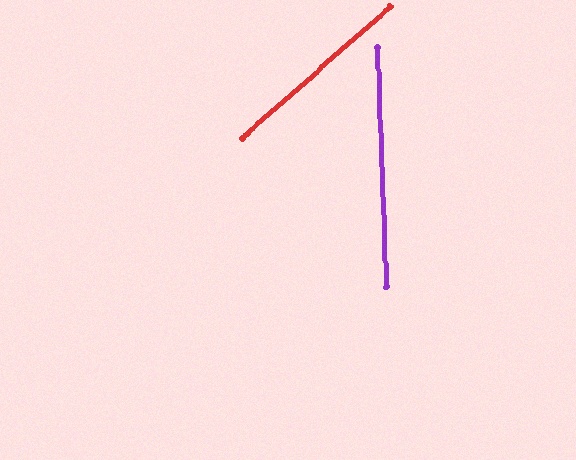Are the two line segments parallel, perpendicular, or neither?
Neither parallel nor perpendicular — they differ by about 50°.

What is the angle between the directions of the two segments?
Approximately 50 degrees.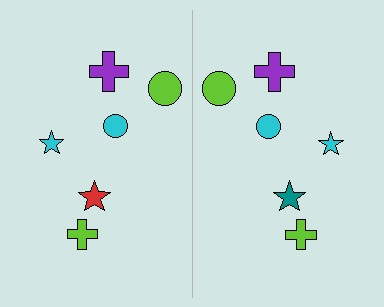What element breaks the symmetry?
The teal star on the right side breaks the symmetry — its mirror counterpart is red.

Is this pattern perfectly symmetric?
No, the pattern is not perfectly symmetric. The teal star on the right side breaks the symmetry — its mirror counterpart is red.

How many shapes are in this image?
There are 12 shapes in this image.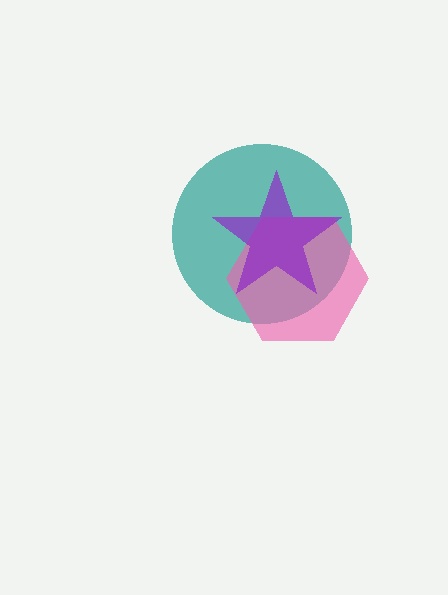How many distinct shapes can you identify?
There are 3 distinct shapes: a teal circle, a pink hexagon, a purple star.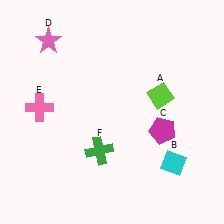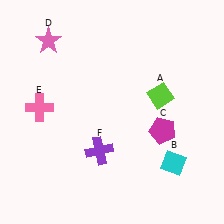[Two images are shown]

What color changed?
The cross (F) changed from green in Image 1 to purple in Image 2.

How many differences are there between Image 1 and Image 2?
There is 1 difference between the two images.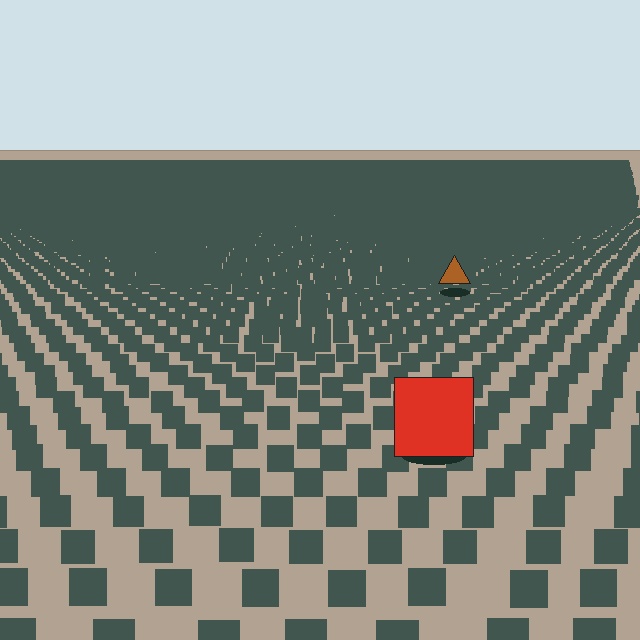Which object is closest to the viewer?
The red square is closest. The texture marks near it are larger and more spread out.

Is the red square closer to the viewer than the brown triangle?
Yes. The red square is closer — you can tell from the texture gradient: the ground texture is coarser near it.